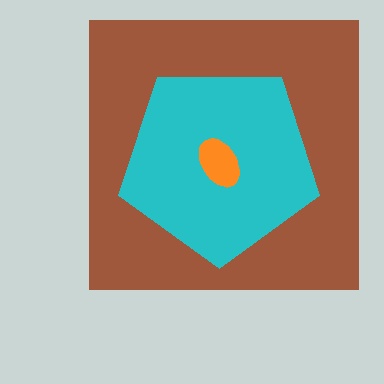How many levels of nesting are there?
3.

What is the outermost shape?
The brown square.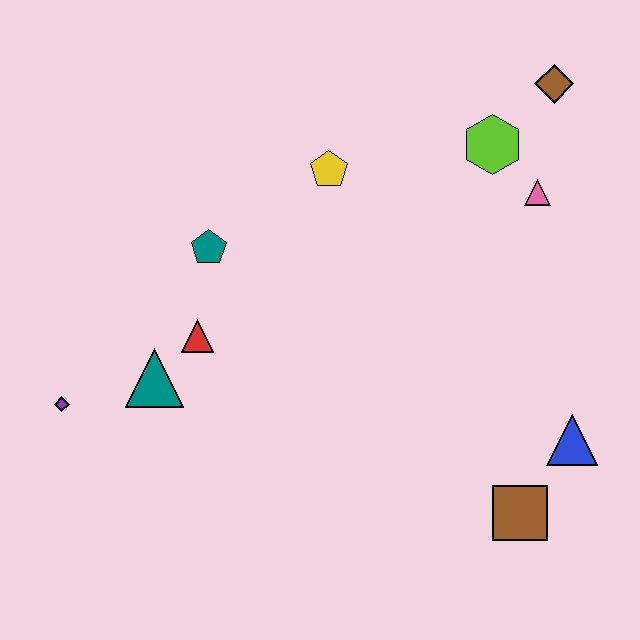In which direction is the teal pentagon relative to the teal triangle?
The teal pentagon is above the teal triangle.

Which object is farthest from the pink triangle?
The purple diamond is farthest from the pink triangle.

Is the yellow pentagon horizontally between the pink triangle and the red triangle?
Yes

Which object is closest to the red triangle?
The teal triangle is closest to the red triangle.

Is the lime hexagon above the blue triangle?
Yes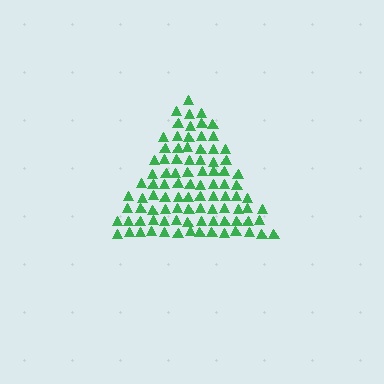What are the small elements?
The small elements are triangles.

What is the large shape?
The large shape is a triangle.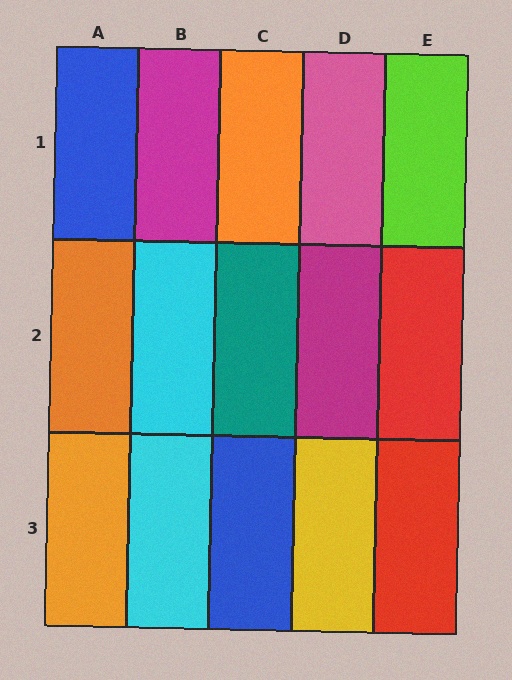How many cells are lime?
1 cell is lime.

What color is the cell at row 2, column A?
Orange.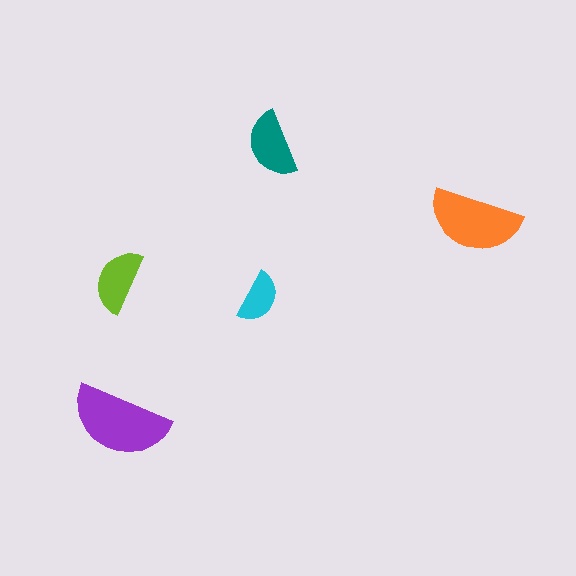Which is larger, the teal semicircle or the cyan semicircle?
The teal one.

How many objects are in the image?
There are 5 objects in the image.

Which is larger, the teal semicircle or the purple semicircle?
The purple one.